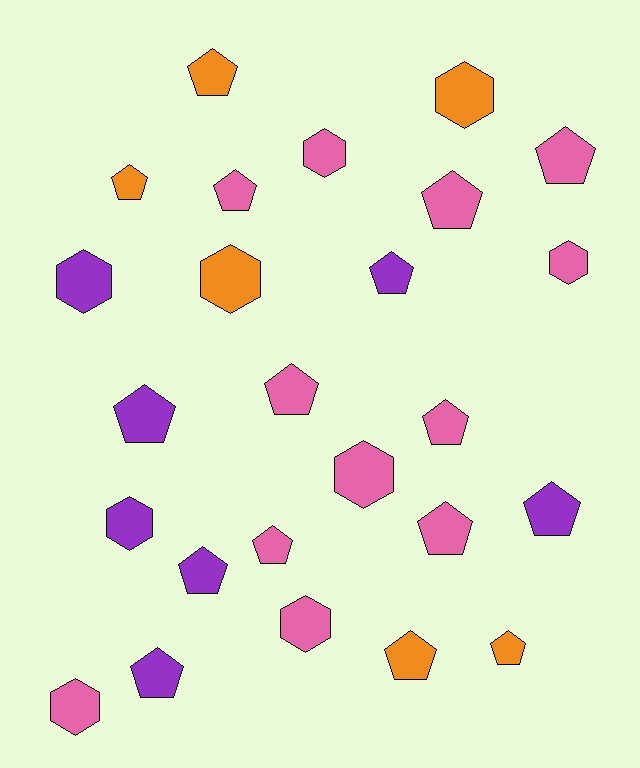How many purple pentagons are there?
There are 5 purple pentagons.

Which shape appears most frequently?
Pentagon, with 16 objects.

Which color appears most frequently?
Pink, with 12 objects.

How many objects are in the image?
There are 25 objects.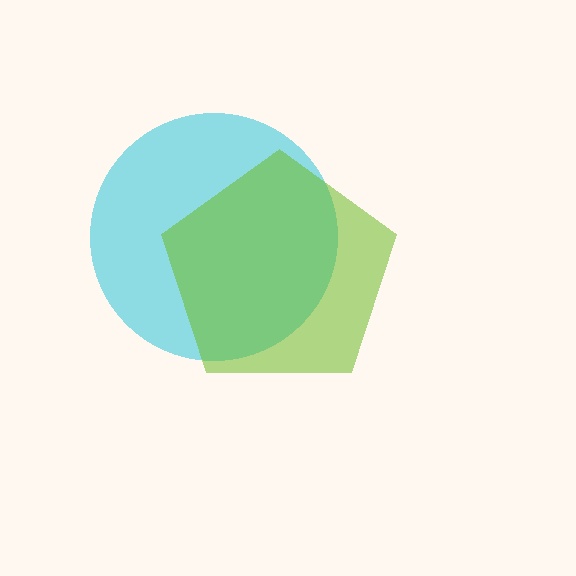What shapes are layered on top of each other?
The layered shapes are: a cyan circle, a lime pentagon.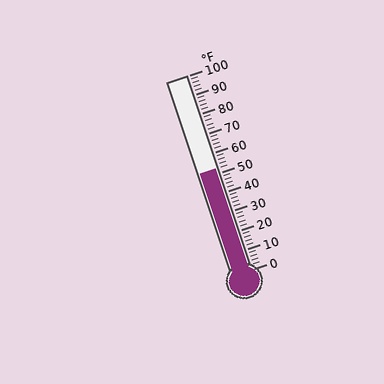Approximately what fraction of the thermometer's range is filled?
The thermometer is filled to approximately 50% of its range.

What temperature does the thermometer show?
The thermometer shows approximately 52°F.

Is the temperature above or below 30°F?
The temperature is above 30°F.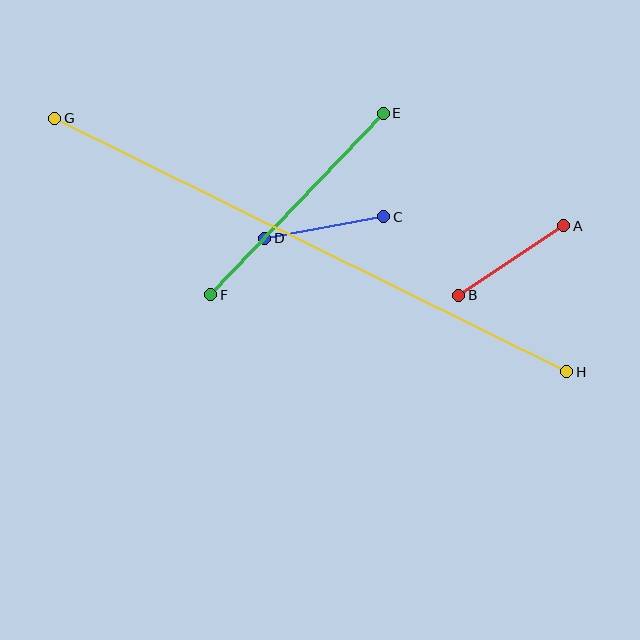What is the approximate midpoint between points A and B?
The midpoint is at approximately (511, 260) pixels.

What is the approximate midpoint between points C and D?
The midpoint is at approximately (324, 227) pixels.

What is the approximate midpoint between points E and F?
The midpoint is at approximately (297, 204) pixels.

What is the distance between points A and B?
The distance is approximately 126 pixels.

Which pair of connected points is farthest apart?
Points G and H are farthest apart.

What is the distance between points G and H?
The distance is approximately 571 pixels.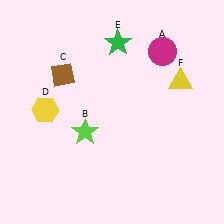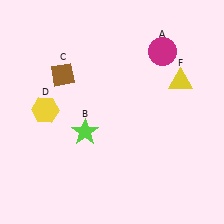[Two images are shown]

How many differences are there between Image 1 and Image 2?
There is 1 difference between the two images.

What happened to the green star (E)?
The green star (E) was removed in Image 2. It was in the top-right area of Image 1.